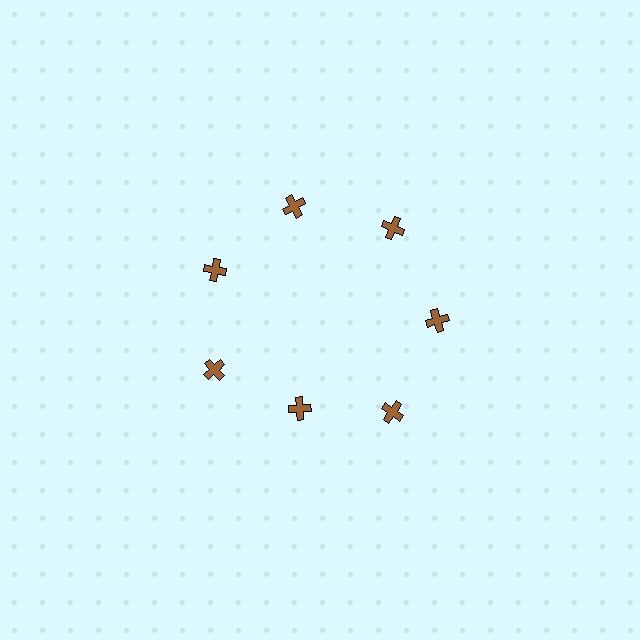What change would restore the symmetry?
The symmetry would be restored by moving it outward, back onto the ring so that all 7 crosses sit at equal angles and equal distance from the center.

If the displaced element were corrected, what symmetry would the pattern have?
It would have 7-fold rotational symmetry — the pattern would map onto itself every 51 degrees.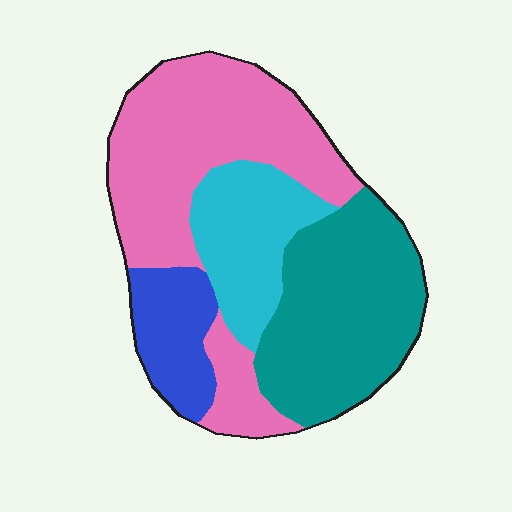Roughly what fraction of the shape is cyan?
Cyan covers 17% of the shape.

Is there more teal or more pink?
Pink.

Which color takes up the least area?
Blue, at roughly 10%.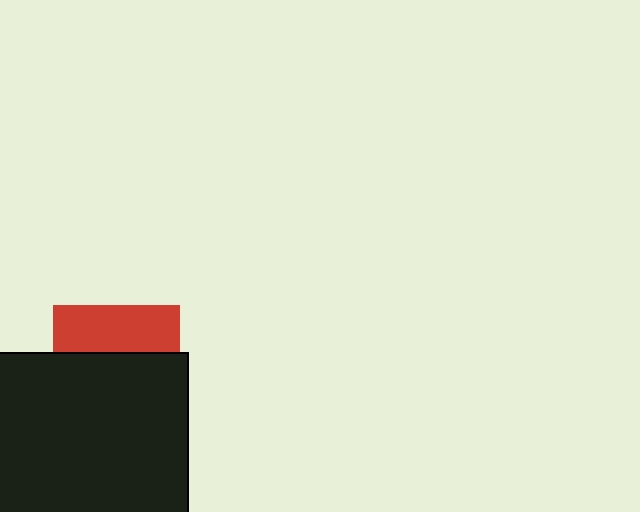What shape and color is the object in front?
The object in front is a black rectangle.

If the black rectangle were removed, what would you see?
You would see the complete red square.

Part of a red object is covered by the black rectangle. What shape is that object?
It is a square.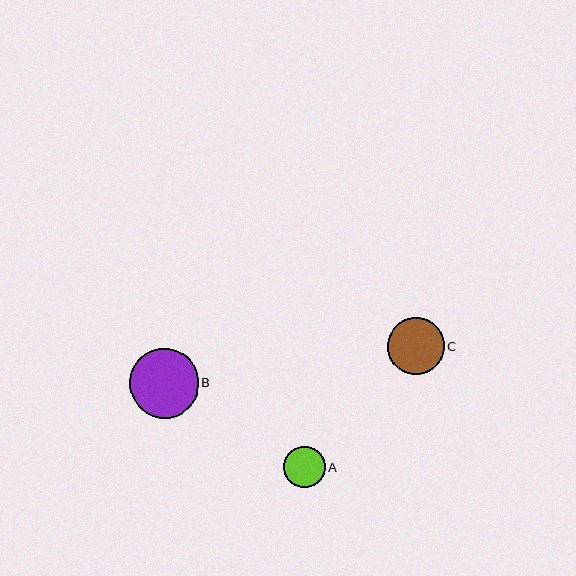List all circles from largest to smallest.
From largest to smallest: B, C, A.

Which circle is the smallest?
Circle A is the smallest with a size of approximately 42 pixels.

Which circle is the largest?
Circle B is the largest with a size of approximately 69 pixels.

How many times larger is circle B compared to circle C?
Circle B is approximately 1.2 times the size of circle C.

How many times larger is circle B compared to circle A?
Circle B is approximately 1.7 times the size of circle A.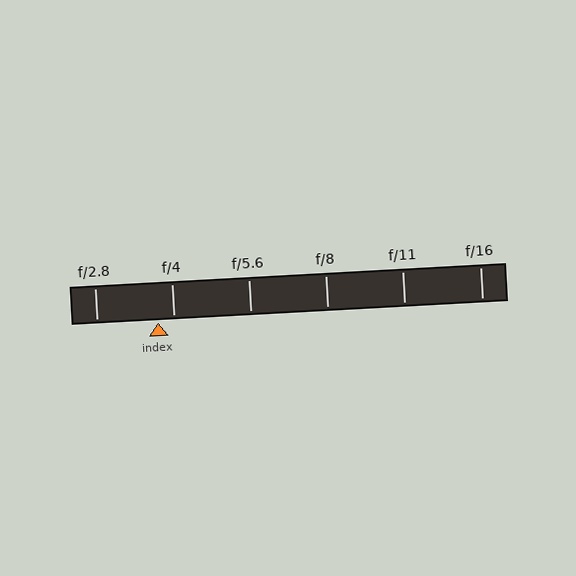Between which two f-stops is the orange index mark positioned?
The index mark is between f/2.8 and f/4.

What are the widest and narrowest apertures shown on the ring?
The widest aperture shown is f/2.8 and the narrowest is f/16.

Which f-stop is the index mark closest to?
The index mark is closest to f/4.